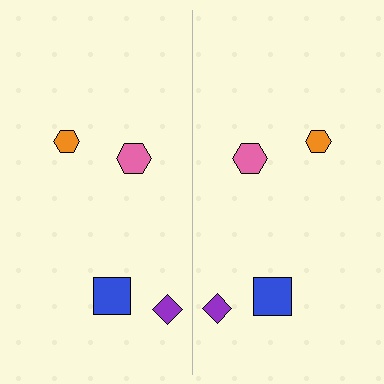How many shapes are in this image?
There are 8 shapes in this image.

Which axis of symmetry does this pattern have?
The pattern has a vertical axis of symmetry running through the center of the image.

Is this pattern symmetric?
Yes, this pattern has bilateral (reflection) symmetry.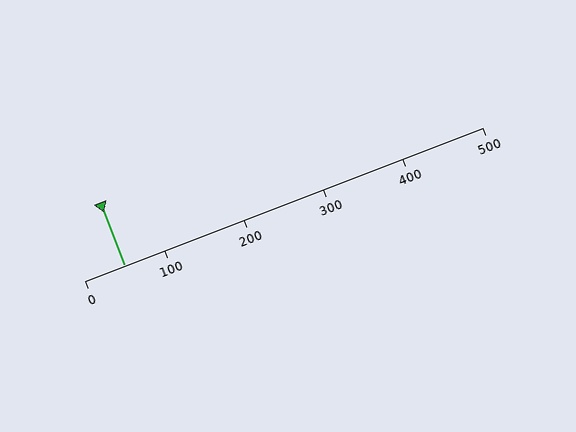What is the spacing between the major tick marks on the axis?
The major ticks are spaced 100 apart.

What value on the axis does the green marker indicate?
The marker indicates approximately 50.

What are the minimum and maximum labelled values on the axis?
The axis runs from 0 to 500.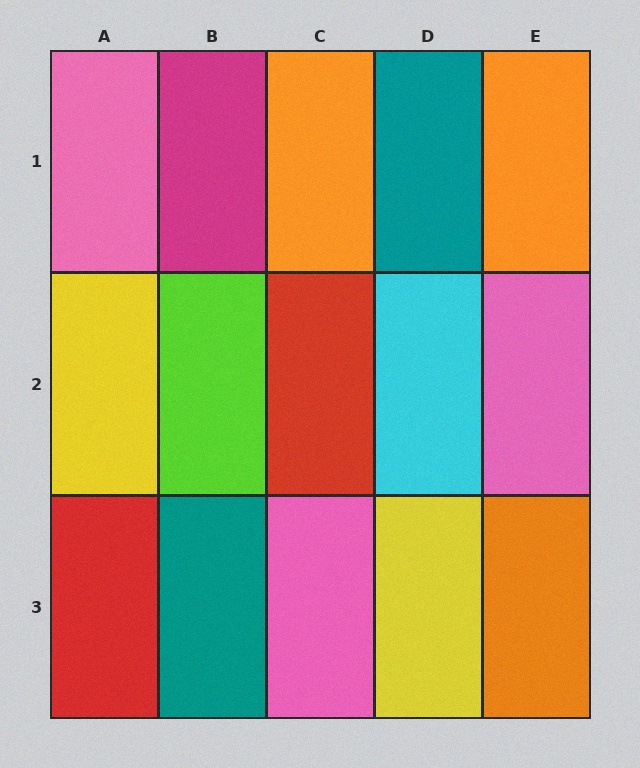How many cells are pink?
3 cells are pink.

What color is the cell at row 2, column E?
Pink.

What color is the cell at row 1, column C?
Orange.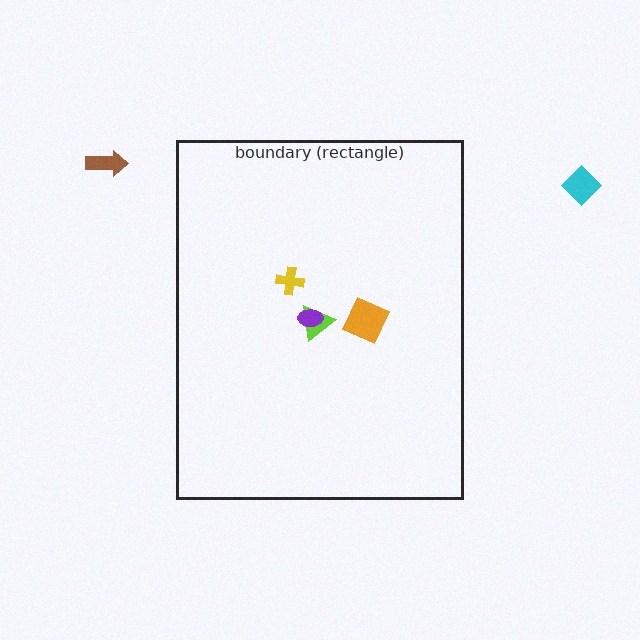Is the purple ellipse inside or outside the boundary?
Inside.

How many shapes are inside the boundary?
4 inside, 2 outside.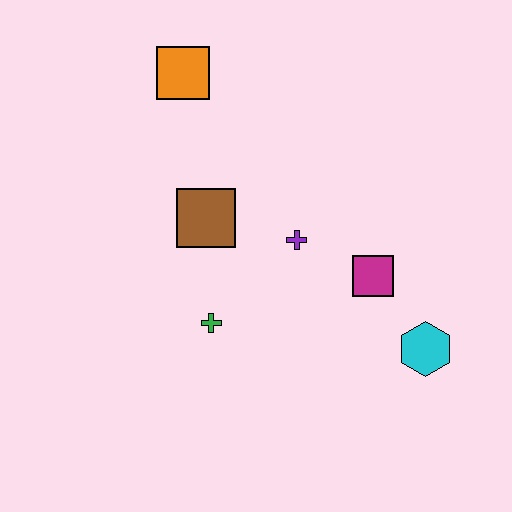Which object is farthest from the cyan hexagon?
The orange square is farthest from the cyan hexagon.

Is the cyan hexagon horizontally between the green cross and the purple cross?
No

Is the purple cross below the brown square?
Yes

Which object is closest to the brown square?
The purple cross is closest to the brown square.